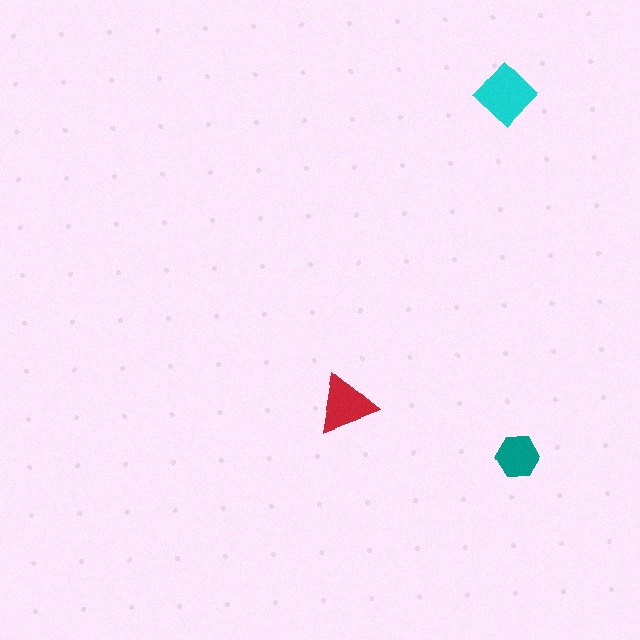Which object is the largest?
The cyan diamond.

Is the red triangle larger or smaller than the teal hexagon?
Larger.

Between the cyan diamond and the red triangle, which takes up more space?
The cyan diamond.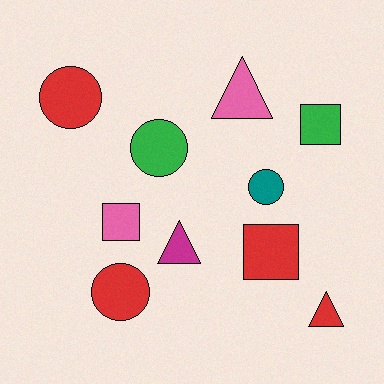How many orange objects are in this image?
There are no orange objects.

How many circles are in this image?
There are 4 circles.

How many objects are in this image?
There are 10 objects.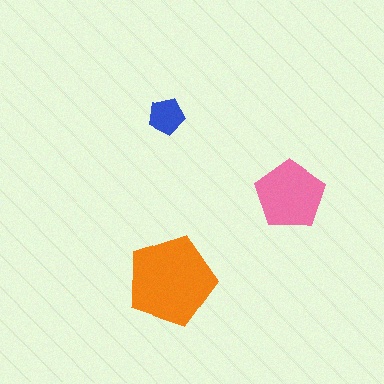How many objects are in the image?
There are 3 objects in the image.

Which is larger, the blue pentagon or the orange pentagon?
The orange one.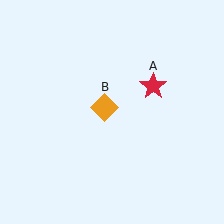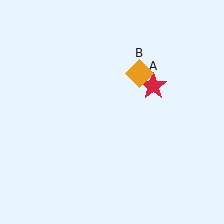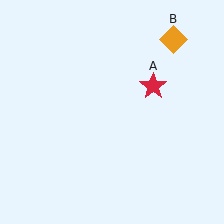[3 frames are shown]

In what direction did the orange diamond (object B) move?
The orange diamond (object B) moved up and to the right.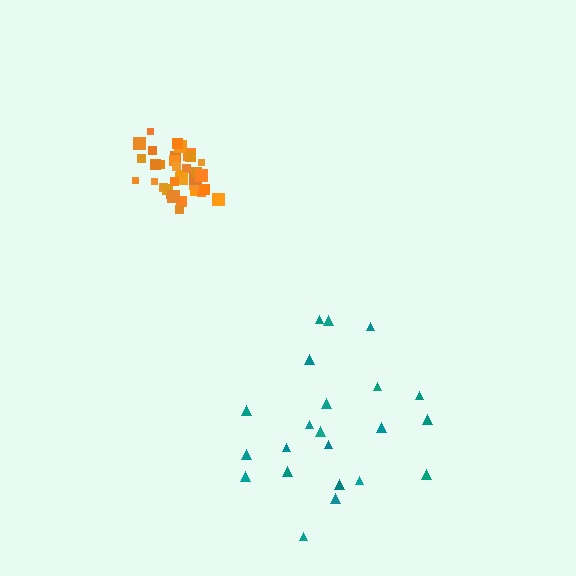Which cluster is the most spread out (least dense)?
Teal.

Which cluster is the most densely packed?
Orange.